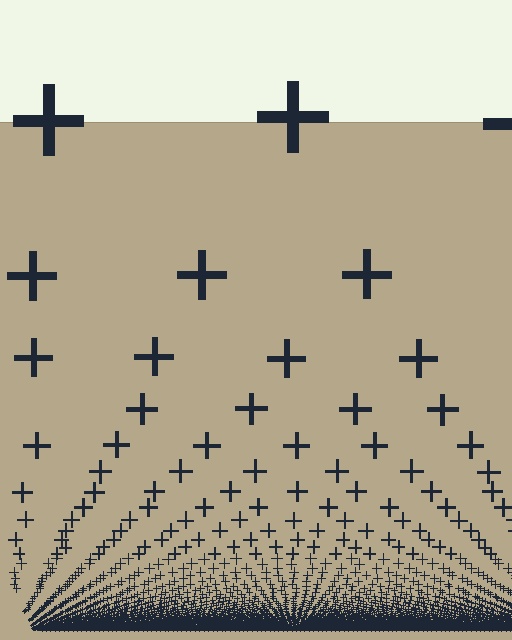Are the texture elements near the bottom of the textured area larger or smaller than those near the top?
Smaller. The gradient is inverted — elements near the bottom are smaller and denser.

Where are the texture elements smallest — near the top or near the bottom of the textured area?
Near the bottom.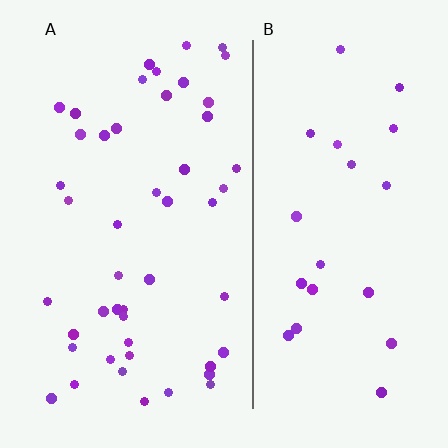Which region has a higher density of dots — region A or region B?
A (the left).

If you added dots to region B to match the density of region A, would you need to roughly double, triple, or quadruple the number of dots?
Approximately double.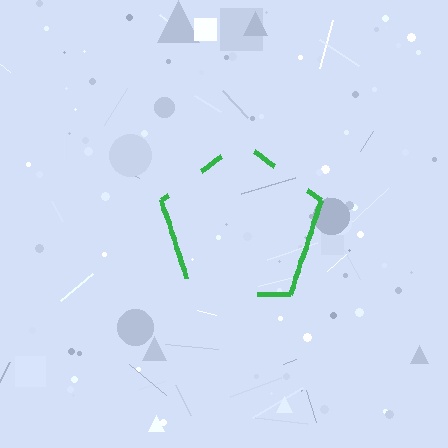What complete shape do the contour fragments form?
The contour fragments form a pentagon.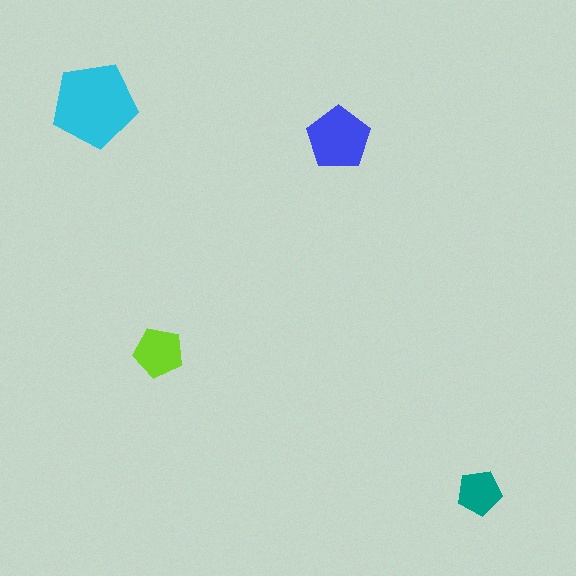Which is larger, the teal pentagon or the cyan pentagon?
The cyan one.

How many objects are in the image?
There are 4 objects in the image.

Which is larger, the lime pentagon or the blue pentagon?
The blue one.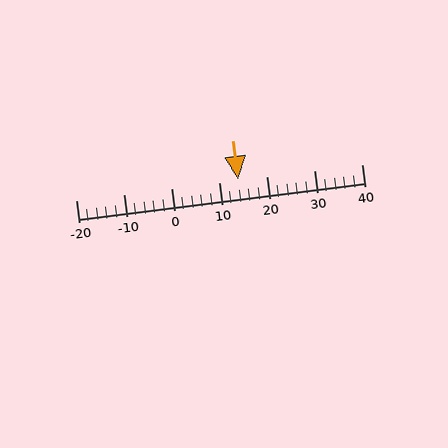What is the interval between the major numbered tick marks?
The major tick marks are spaced 10 units apart.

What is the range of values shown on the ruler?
The ruler shows values from -20 to 40.